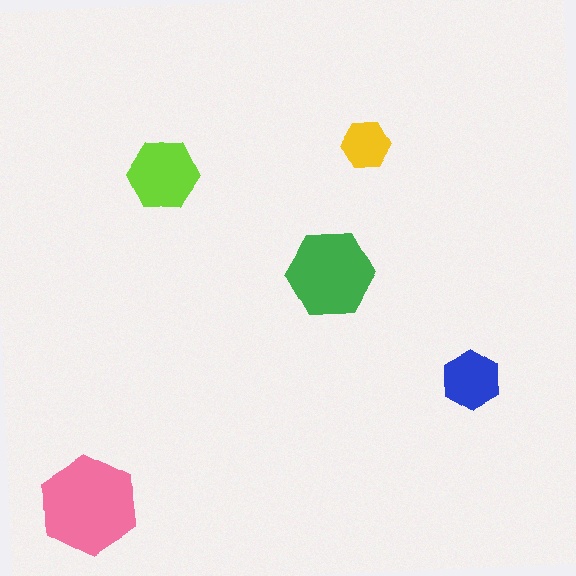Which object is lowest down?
The pink hexagon is bottommost.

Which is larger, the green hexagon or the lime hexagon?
The green one.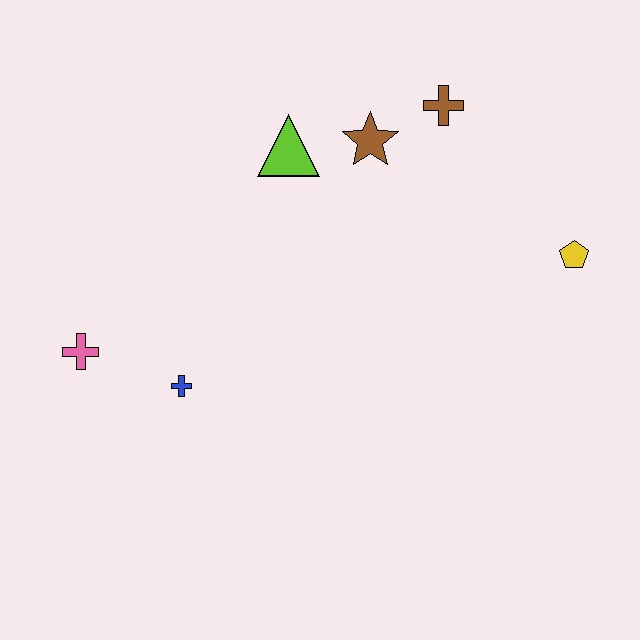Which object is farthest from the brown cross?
The pink cross is farthest from the brown cross.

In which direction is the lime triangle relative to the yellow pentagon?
The lime triangle is to the left of the yellow pentagon.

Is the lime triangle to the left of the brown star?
Yes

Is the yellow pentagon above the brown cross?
No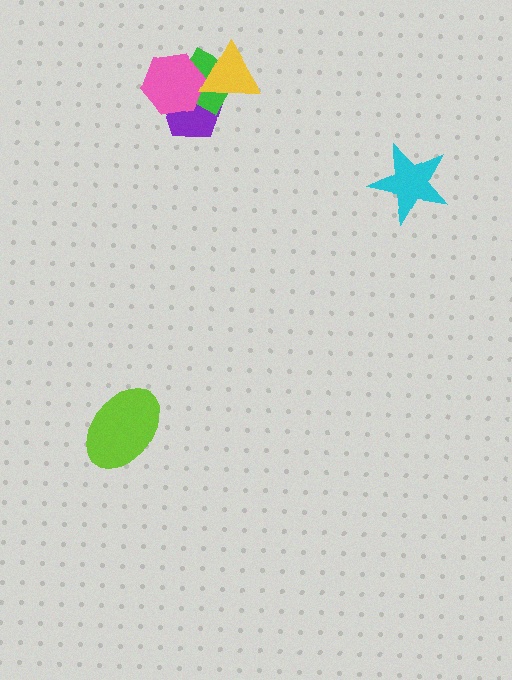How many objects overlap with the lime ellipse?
0 objects overlap with the lime ellipse.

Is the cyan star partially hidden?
No, no other shape covers it.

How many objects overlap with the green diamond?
3 objects overlap with the green diamond.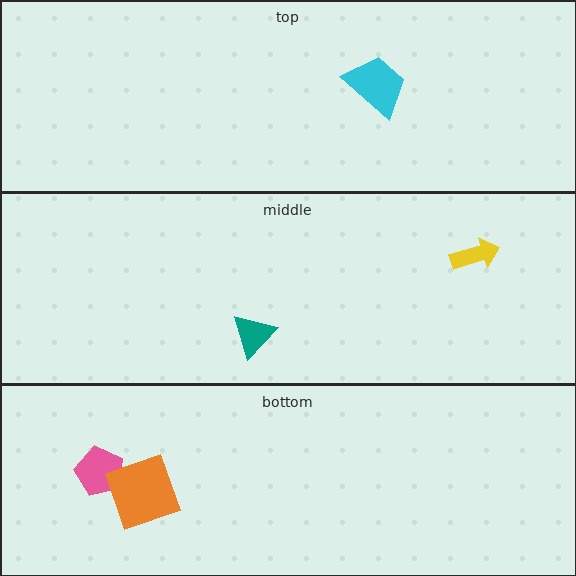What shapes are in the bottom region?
The pink pentagon, the orange square.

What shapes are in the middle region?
The yellow arrow, the teal triangle.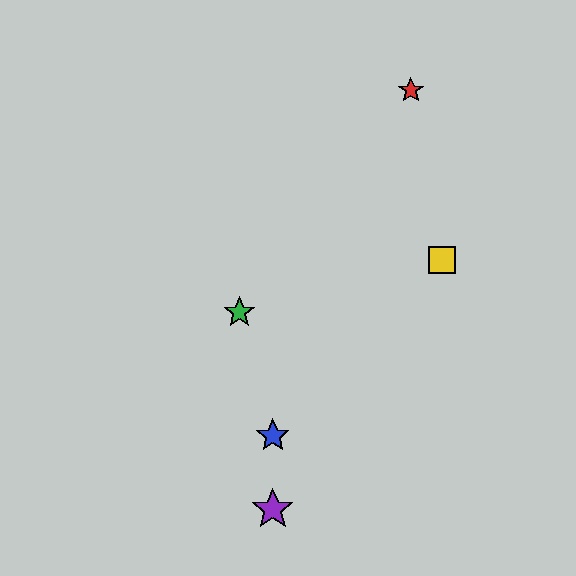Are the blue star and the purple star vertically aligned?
Yes, both are at x≈273.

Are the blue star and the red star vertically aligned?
No, the blue star is at x≈273 and the red star is at x≈411.